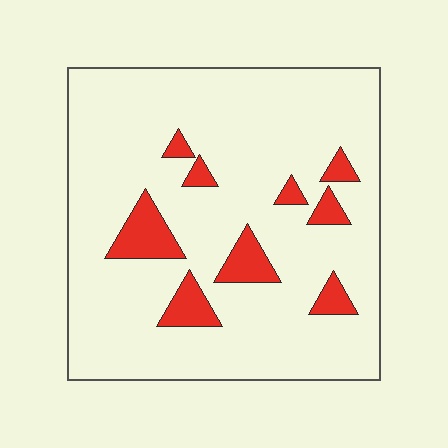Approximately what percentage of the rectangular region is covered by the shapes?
Approximately 10%.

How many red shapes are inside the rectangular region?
9.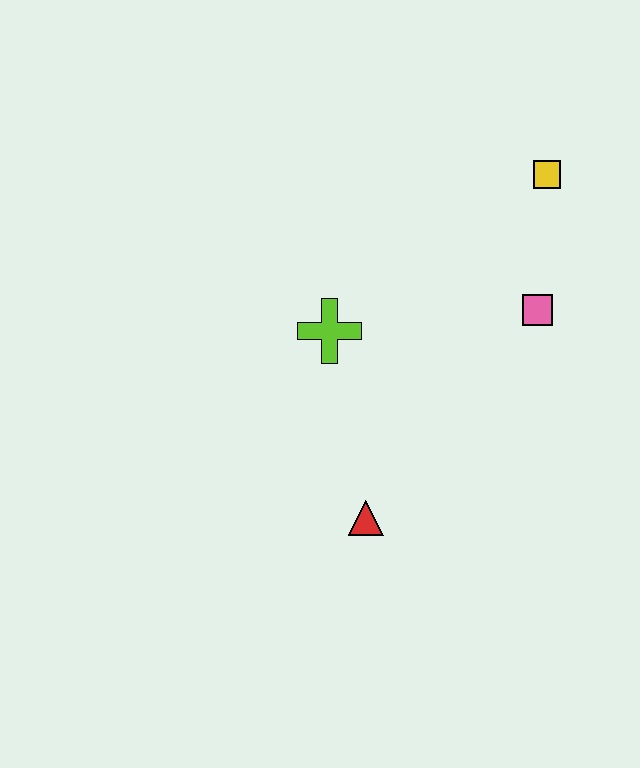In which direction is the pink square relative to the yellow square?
The pink square is below the yellow square.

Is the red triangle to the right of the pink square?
No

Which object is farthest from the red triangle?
The yellow square is farthest from the red triangle.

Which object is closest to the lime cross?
The red triangle is closest to the lime cross.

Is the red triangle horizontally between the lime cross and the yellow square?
Yes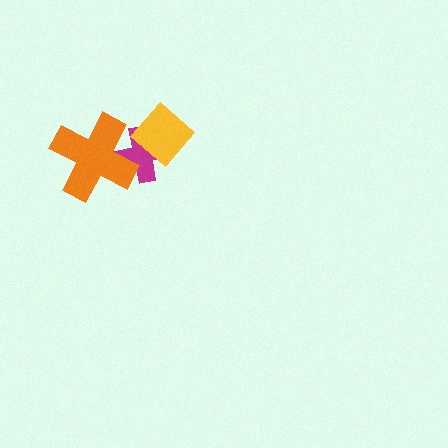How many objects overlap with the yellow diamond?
1 object overlaps with the yellow diamond.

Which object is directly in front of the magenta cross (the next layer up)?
The orange cross is directly in front of the magenta cross.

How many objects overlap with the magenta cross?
2 objects overlap with the magenta cross.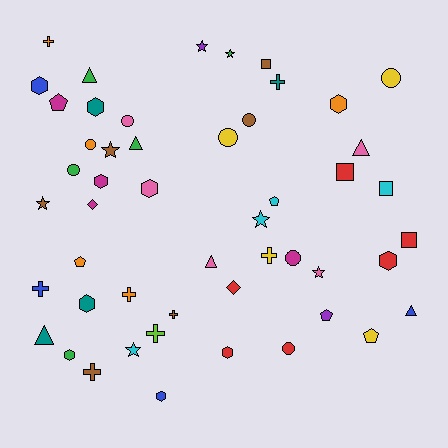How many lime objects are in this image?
There is 1 lime object.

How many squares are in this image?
There are 4 squares.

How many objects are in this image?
There are 50 objects.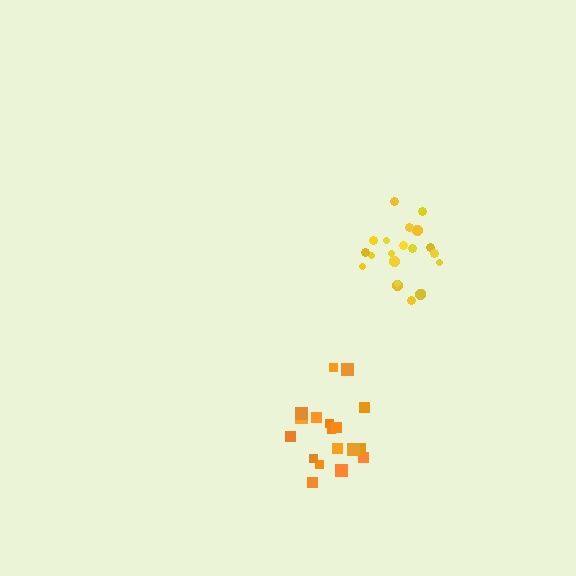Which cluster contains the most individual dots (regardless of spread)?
Yellow (21).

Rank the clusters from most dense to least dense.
yellow, orange.